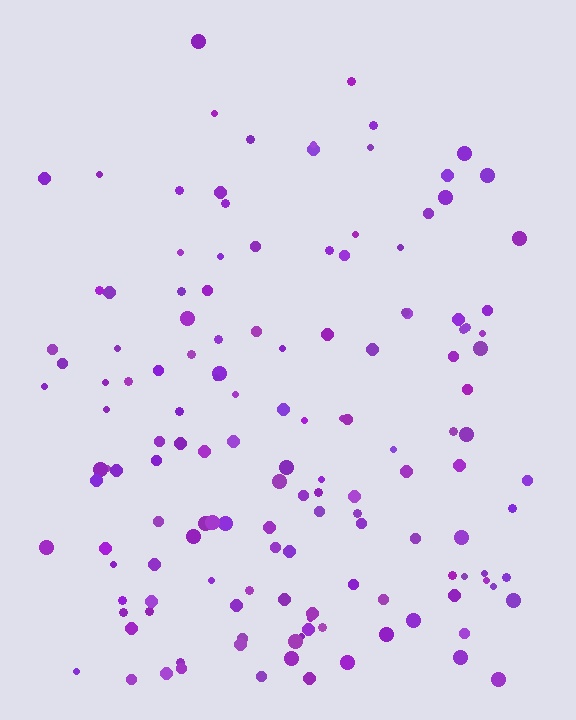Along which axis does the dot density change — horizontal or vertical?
Vertical.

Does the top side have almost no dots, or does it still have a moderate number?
Still a moderate number, just noticeably fewer than the bottom.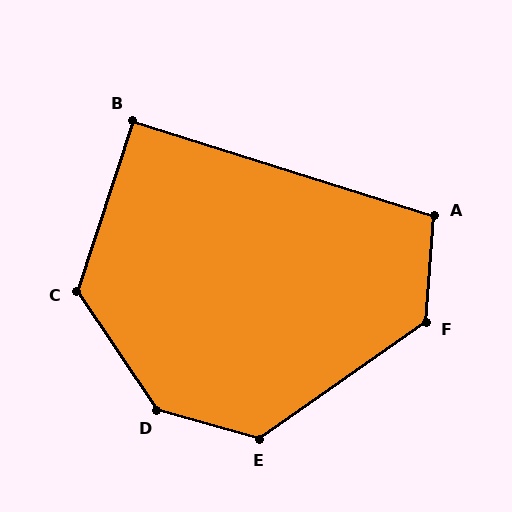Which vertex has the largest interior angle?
D, at approximately 140 degrees.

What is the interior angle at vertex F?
Approximately 129 degrees (obtuse).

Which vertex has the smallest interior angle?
B, at approximately 91 degrees.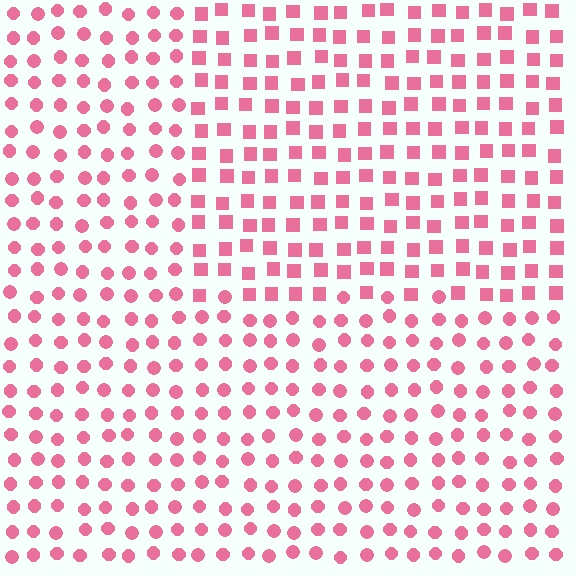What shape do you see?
I see a rectangle.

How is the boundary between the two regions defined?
The boundary is defined by a change in element shape: squares inside vs. circles outside. All elements share the same color and spacing.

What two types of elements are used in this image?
The image uses squares inside the rectangle region and circles outside it.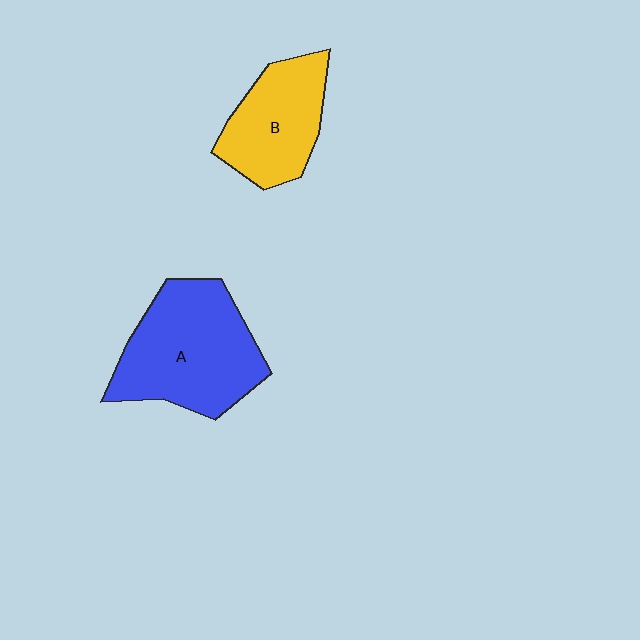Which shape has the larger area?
Shape A (blue).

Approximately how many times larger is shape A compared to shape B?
Approximately 1.5 times.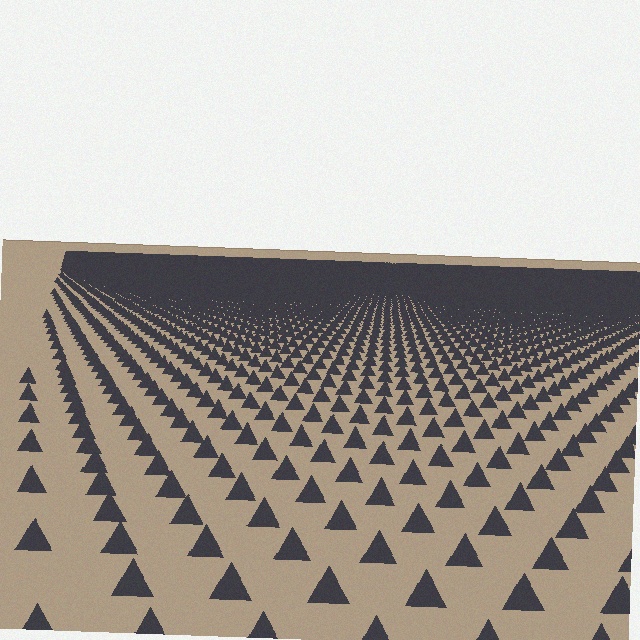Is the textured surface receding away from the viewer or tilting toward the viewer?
The surface is receding away from the viewer. Texture elements get smaller and denser toward the top.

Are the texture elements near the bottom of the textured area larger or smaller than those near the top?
Larger. Near the bottom, elements are closer to the viewer and appear at a bigger on-screen size.